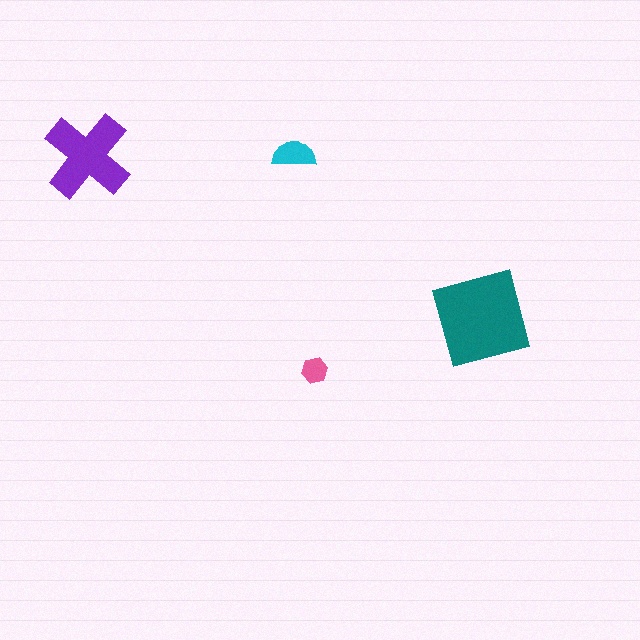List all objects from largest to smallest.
The teal diamond, the purple cross, the cyan semicircle, the pink hexagon.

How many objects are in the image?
There are 4 objects in the image.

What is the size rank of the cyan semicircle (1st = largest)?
3rd.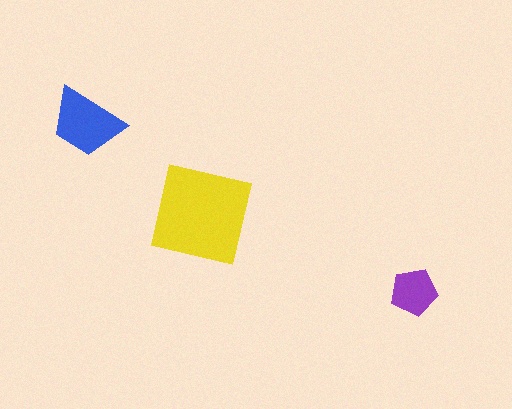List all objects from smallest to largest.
The purple pentagon, the blue trapezoid, the yellow square.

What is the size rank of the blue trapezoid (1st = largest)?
2nd.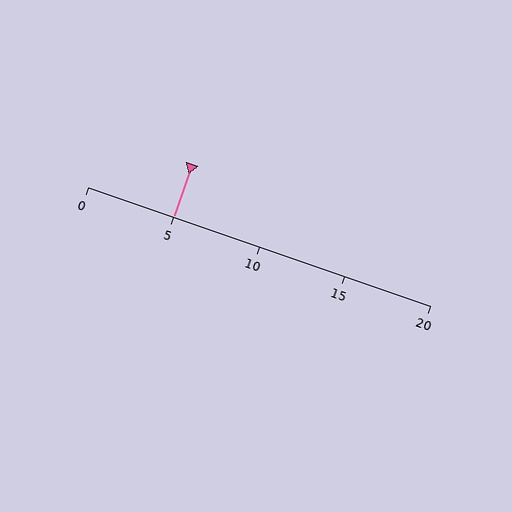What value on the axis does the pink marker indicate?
The marker indicates approximately 5.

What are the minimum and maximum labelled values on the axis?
The axis runs from 0 to 20.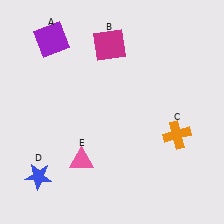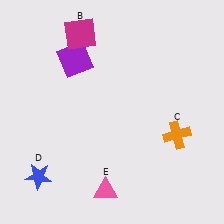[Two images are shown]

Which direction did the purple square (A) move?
The purple square (A) moved right.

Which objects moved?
The objects that moved are: the purple square (A), the magenta square (B), the pink triangle (E).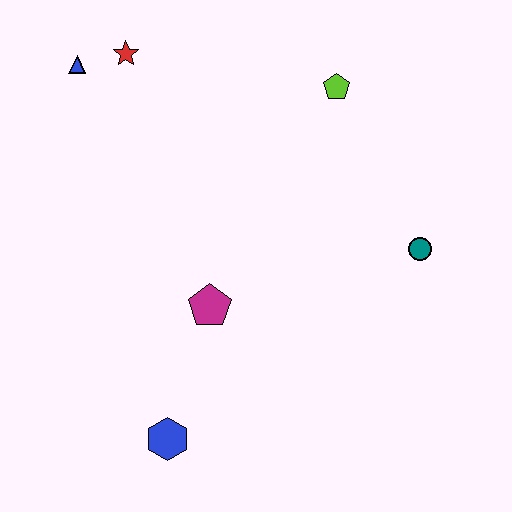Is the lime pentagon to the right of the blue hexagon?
Yes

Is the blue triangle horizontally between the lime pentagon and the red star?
No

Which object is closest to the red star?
The blue triangle is closest to the red star.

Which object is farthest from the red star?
The blue hexagon is farthest from the red star.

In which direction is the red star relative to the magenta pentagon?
The red star is above the magenta pentagon.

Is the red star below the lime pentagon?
No